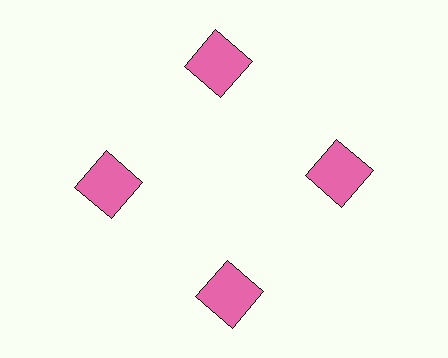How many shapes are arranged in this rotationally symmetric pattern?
There are 4 shapes, arranged in 4 groups of 1.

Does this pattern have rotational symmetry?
Yes, this pattern has 4-fold rotational symmetry. It looks the same after rotating 90 degrees around the center.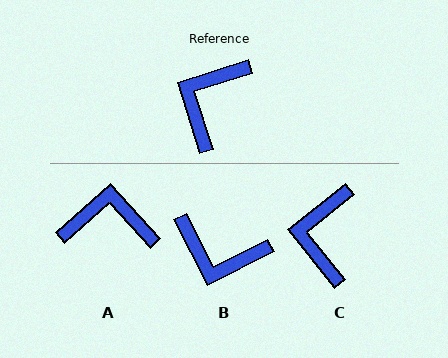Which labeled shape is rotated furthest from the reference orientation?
B, about 99 degrees away.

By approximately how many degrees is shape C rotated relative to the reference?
Approximately 21 degrees counter-clockwise.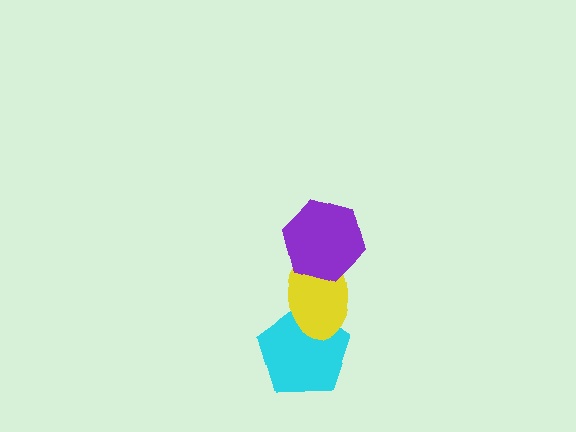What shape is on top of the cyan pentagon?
The yellow ellipse is on top of the cyan pentagon.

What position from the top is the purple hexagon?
The purple hexagon is 1st from the top.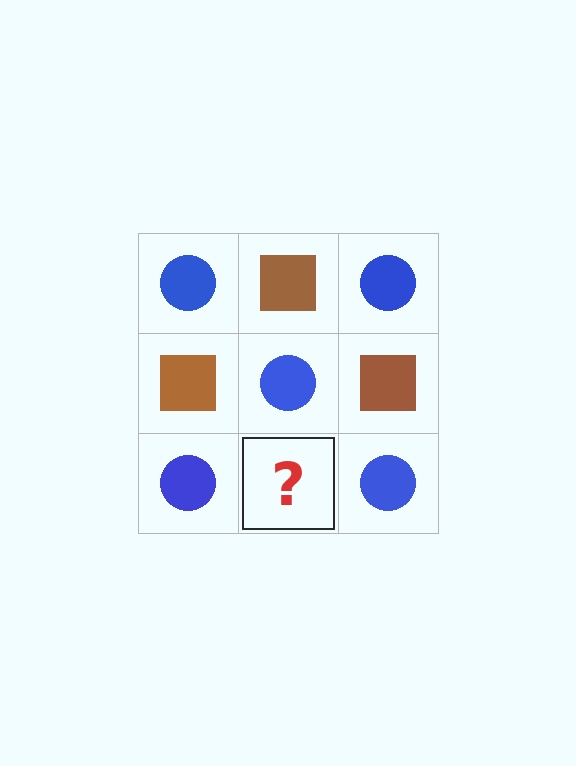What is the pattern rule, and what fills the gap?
The rule is that it alternates blue circle and brown square in a checkerboard pattern. The gap should be filled with a brown square.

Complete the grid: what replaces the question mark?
The question mark should be replaced with a brown square.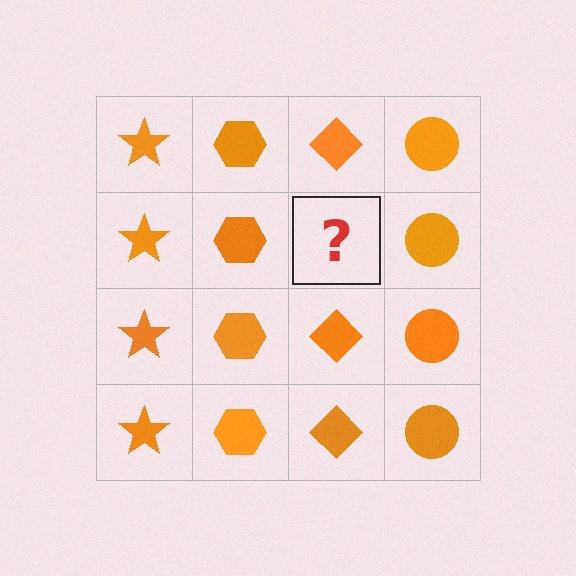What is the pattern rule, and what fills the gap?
The rule is that each column has a consistent shape. The gap should be filled with an orange diamond.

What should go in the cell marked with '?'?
The missing cell should contain an orange diamond.